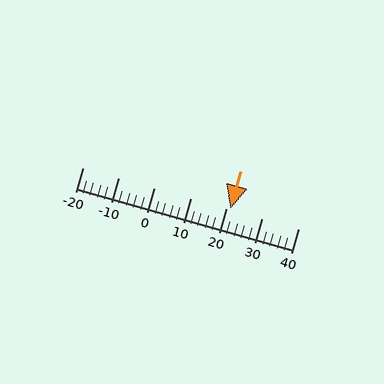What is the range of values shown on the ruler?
The ruler shows values from -20 to 40.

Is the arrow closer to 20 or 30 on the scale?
The arrow is closer to 20.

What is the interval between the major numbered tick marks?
The major tick marks are spaced 10 units apart.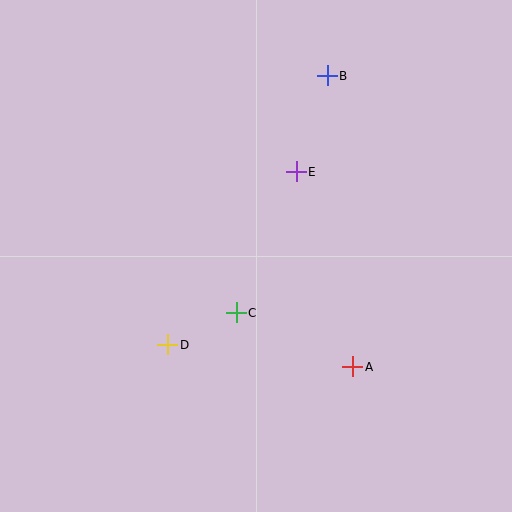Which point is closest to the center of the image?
Point C at (236, 313) is closest to the center.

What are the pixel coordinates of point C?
Point C is at (236, 313).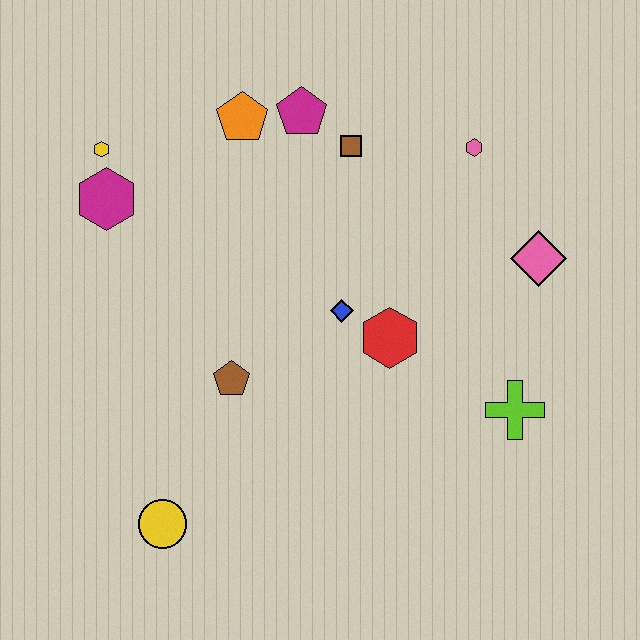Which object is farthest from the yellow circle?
The pink hexagon is farthest from the yellow circle.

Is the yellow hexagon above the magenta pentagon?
No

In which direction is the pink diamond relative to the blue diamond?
The pink diamond is to the right of the blue diamond.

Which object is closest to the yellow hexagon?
The magenta hexagon is closest to the yellow hexagon.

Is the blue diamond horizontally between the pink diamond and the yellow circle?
Yes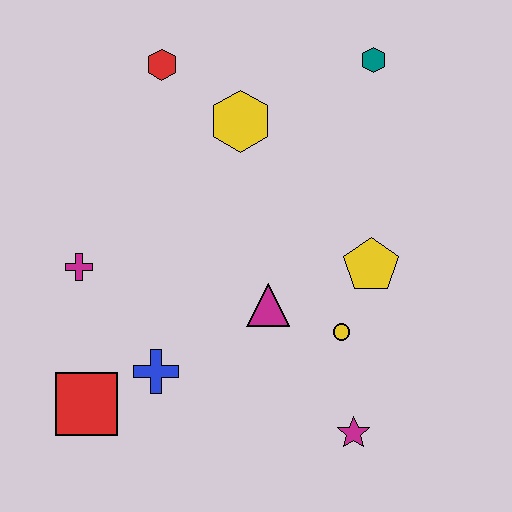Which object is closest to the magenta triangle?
The yellow circle is closest to the magenta triangle.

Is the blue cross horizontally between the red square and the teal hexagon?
Yes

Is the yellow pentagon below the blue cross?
No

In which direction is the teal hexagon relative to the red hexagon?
The teal hexagon is to the right of the red hexagon.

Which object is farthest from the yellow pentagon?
The red square is farthest from the yellow pentagon.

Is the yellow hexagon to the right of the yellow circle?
No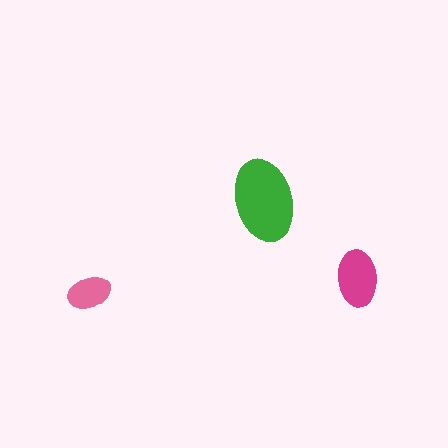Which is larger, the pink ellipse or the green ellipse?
The green one.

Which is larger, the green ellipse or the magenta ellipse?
The green one.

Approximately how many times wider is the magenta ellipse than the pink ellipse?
About 1.5 times wider.